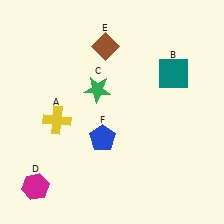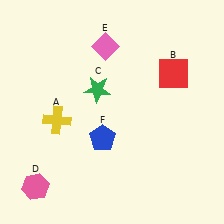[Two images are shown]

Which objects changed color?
B changed from teal to red. D changed from magenta to pink. E changed from brown to pink.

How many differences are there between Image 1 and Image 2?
There are 3 differences between the two images.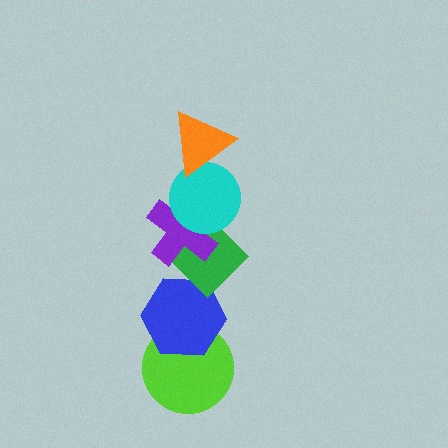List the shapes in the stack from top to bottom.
From top to bottom: the orange triangle, the cyan circle, the purple cross, the green diamond, the blue hexagon, the lime circle.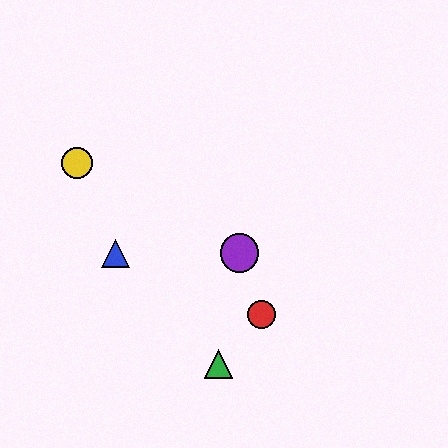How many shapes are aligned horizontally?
2 shapes (the blue triangle, the purple circle) are aligned horizontally.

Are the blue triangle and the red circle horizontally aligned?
No, the blue triangle is at y≈253 and the red circle is at y≈315.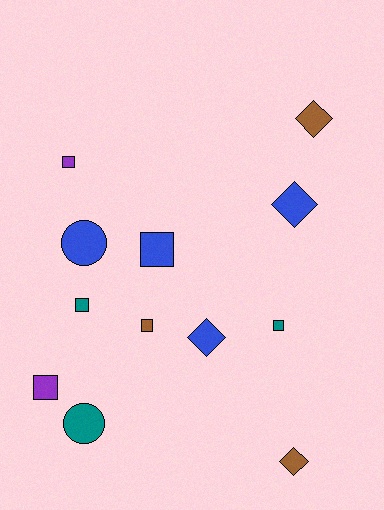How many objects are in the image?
There are 12 objects.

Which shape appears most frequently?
Square, with 6 objects.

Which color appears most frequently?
Blue, with 4 objects.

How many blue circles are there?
There is 1 blue circle.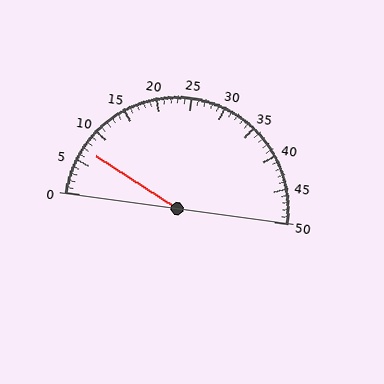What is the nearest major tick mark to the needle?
The nearest major tick mark is 5.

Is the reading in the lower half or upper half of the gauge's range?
The reading is in the lower half of the range (0 to 50).